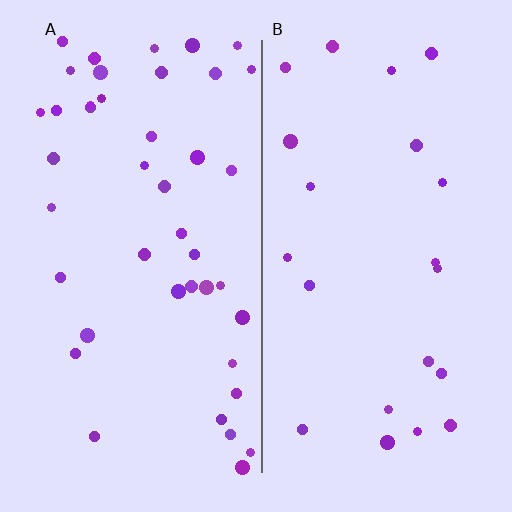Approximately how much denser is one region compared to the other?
Approximately 2.0× — region A over region B.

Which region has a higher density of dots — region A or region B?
A (the left).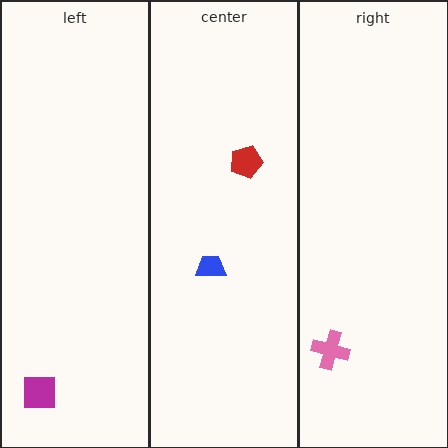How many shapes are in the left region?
1.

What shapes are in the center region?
The blue trapezoid, the red pentagon.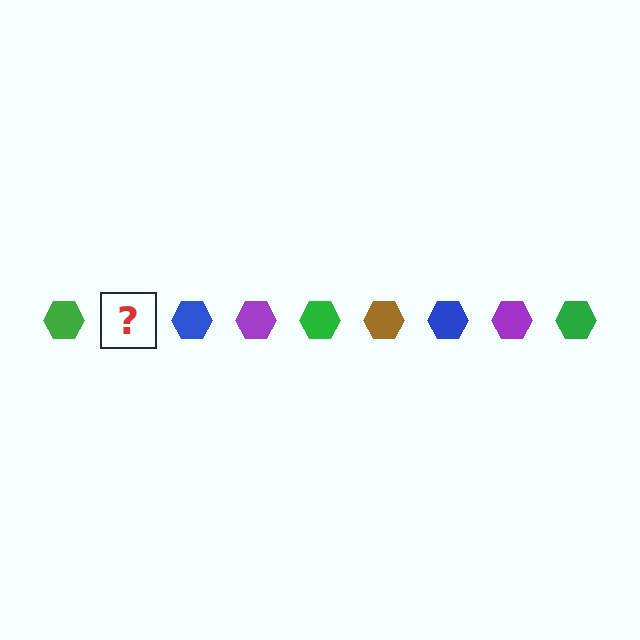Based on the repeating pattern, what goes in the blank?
The blank should be a brown hexagon.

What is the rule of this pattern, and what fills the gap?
The rule is that the pattern cycles through green, brown, blue, purple hexagons. The gap should be filled with a brown hexagon.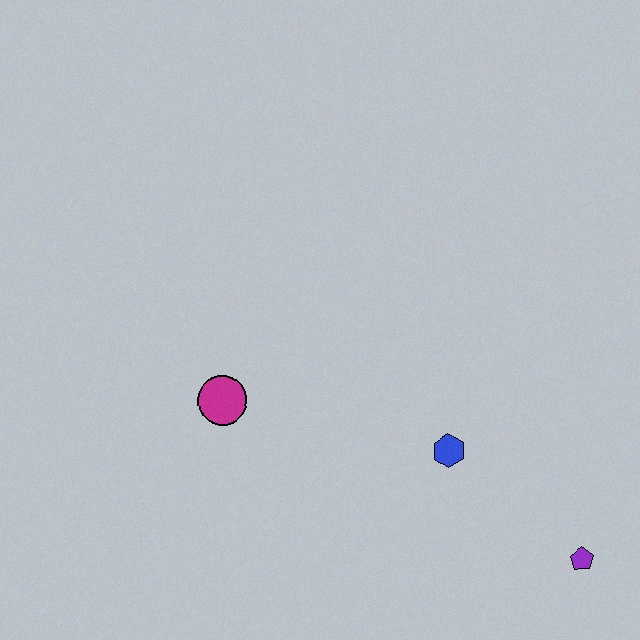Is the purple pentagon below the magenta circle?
Yes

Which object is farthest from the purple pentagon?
The magenta circle is farthest from the purple pentagon.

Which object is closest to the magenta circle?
The blue hexagon is closest to the magenta circle.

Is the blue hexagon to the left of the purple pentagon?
Yes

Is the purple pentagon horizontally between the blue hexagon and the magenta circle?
No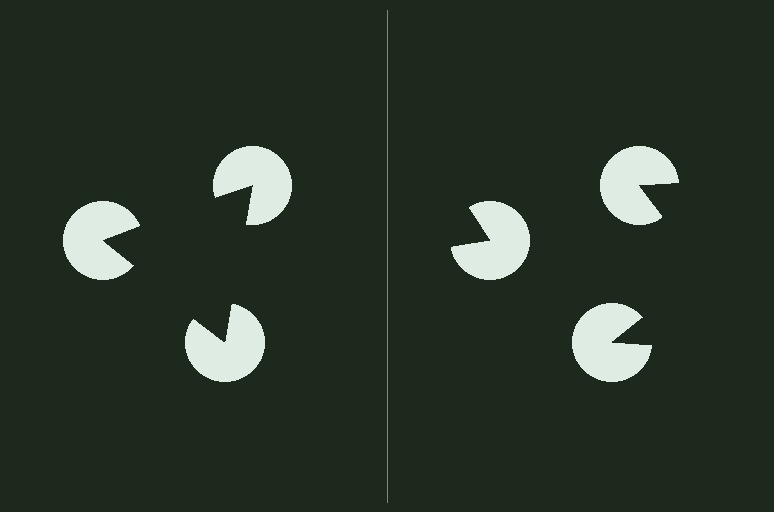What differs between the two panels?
The pac-man discs are positioned identically on both sides; only the wedge orientations differ. On the left they align to a triangle; on the right they are misaligned.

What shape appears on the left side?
An illusory triangle.